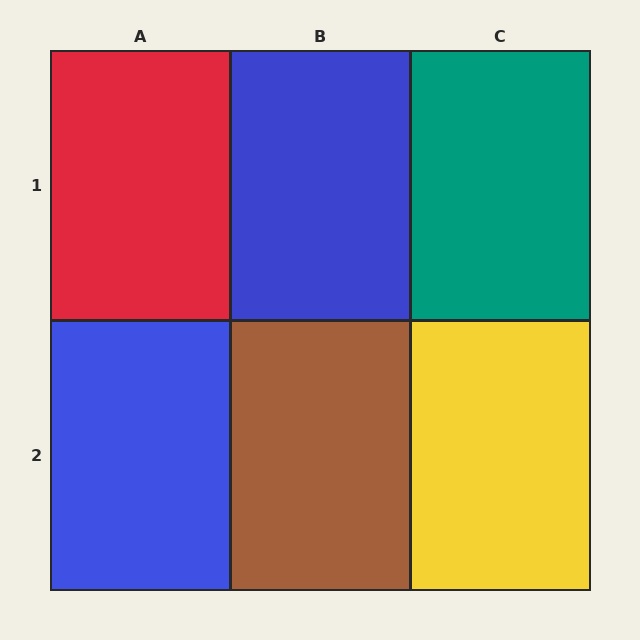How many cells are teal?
1 cell is teal.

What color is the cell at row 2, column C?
Yellow.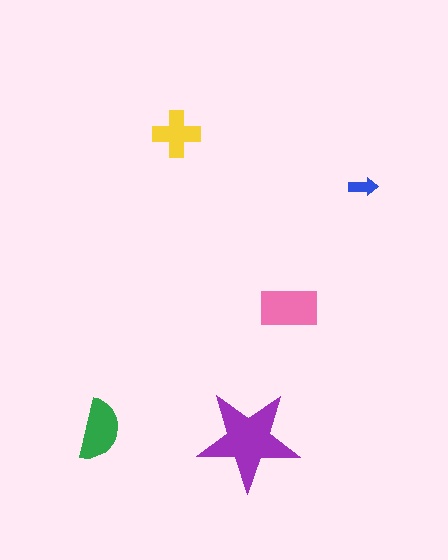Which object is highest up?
The yellow cross is topmost.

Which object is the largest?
The purple star.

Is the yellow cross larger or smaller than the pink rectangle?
Smaller.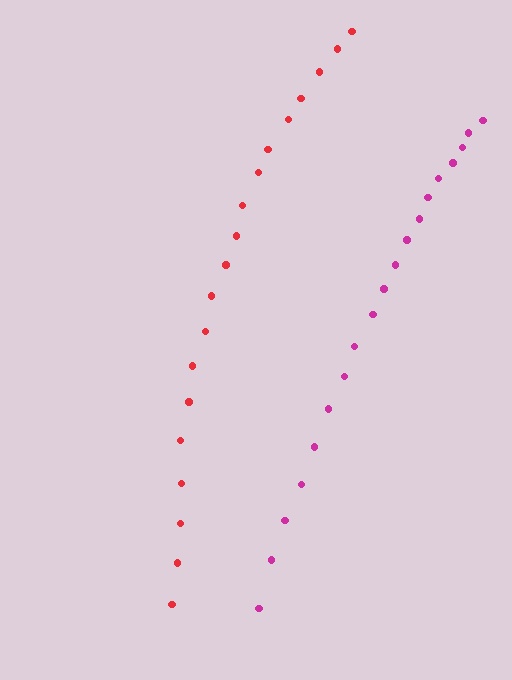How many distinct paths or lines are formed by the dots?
There are 2 distinct paths.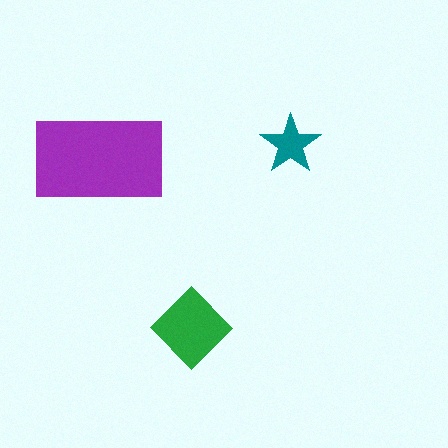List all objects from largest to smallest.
The purple rectangle, the green diamond, the teal star.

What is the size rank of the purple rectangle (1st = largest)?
1st.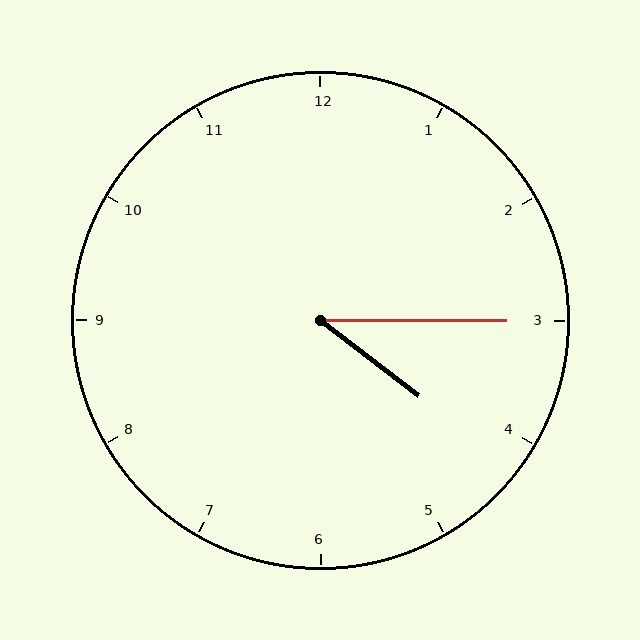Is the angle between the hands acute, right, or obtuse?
It is acute.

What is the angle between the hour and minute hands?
Approximately 38 degrees.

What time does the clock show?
4:15.